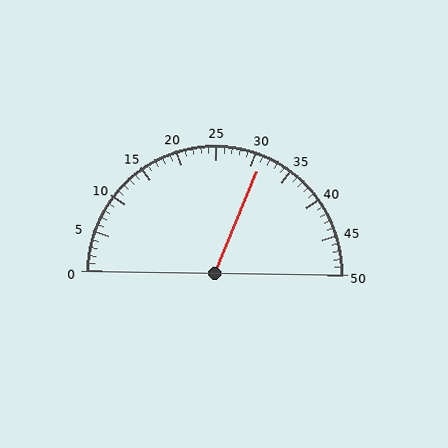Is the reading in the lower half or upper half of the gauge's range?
The reading is in the upper half of the range (0 to 50).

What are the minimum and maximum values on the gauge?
The gauge ranges from 0 to 50.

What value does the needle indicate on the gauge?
The needle indicates approximately 31.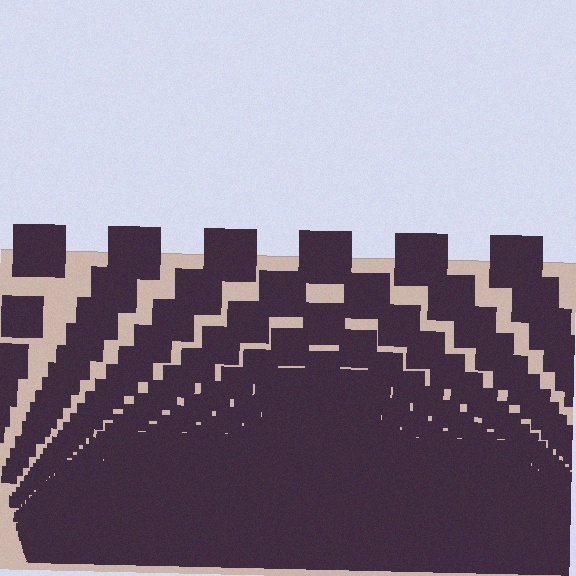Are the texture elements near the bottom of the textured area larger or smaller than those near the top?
Smaller. The gradient is inverted — elements near the bottom are smaller and denser.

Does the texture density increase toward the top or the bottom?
Density increases toward the bottom.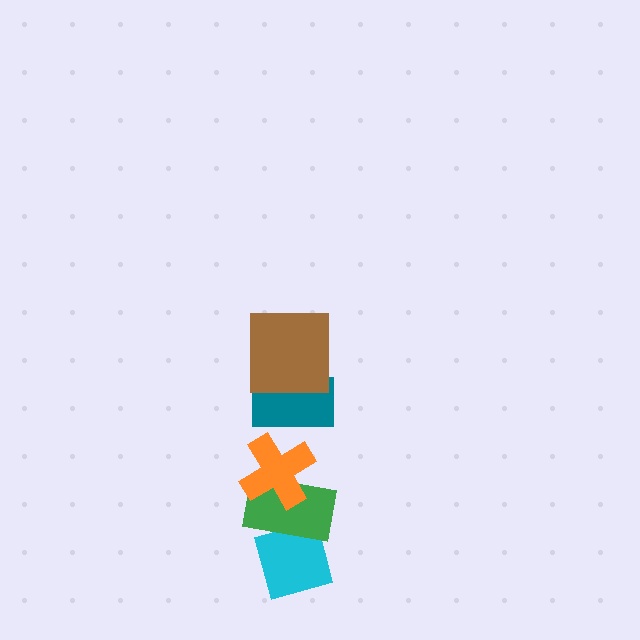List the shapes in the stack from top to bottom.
From top to bottom: the brown square, the teal rectangle, the orange cross, the green rectangle, the cyan diamond.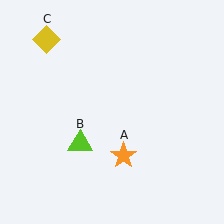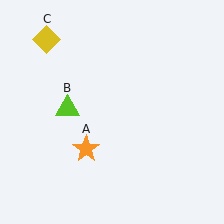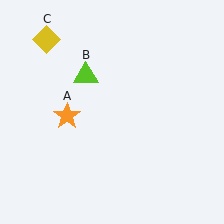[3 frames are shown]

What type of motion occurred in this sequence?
The orange star (object A), lime triangle (object B) rotated clockwise around the center of the scene.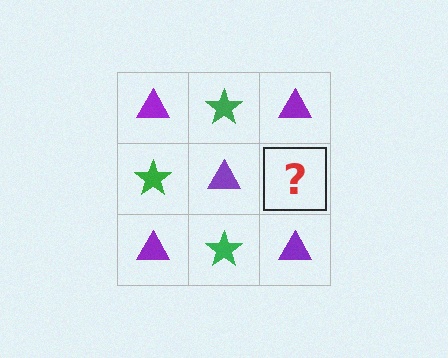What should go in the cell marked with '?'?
The missing cell should contain a green star.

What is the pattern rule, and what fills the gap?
The rule is that it alternates purple triangle and green star in a checkerboard pattern. The gap should be filled with a green star.